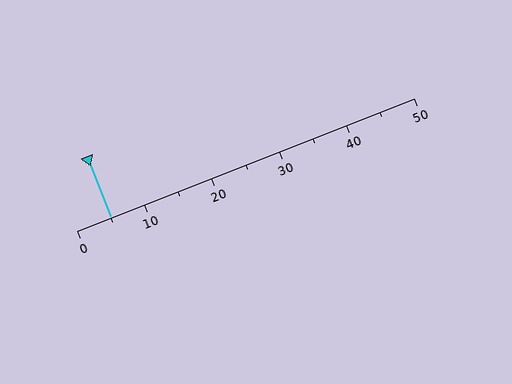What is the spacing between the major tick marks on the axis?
The major ticks are spaced 10 apart.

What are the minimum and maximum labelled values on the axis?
The axis runs from 0 to 50.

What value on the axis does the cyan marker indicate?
The marker indicates approximately 5.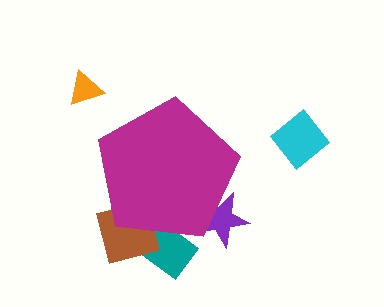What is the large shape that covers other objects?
A magenta pentagon.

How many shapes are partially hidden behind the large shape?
3 shapes are partially hidden.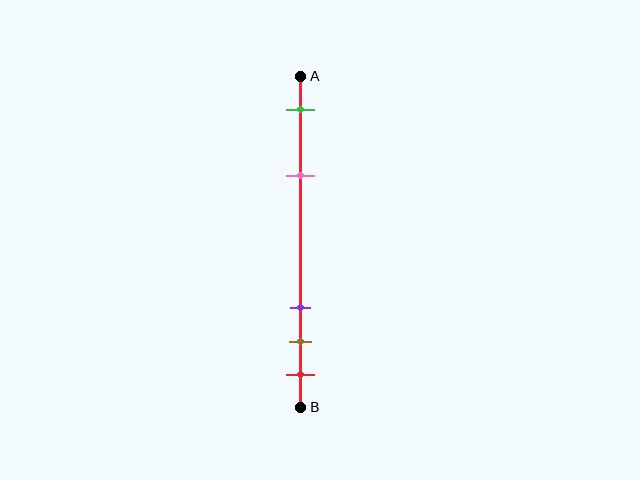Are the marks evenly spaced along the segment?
No, the marks are not evenly spaced.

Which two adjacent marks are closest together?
The brown and red marks are the closest adjacent pair.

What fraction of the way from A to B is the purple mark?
The purple mark is approximately 70% (0.7) of the way from A to B.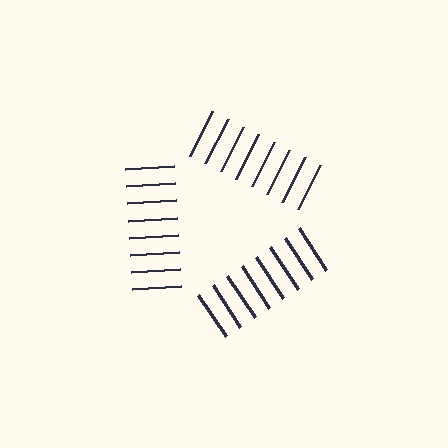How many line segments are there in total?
24 — 8 along each of the 3 edges.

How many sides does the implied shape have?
3 sides — the line-ends trace a triangle.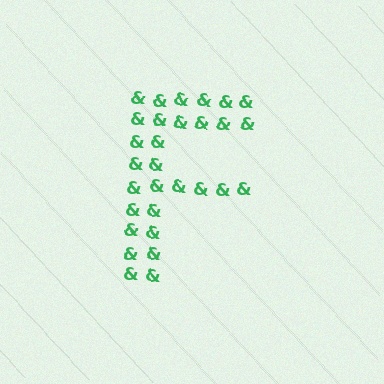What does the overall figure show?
The overall figure shows the letter F.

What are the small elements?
The small elements are ampersands.